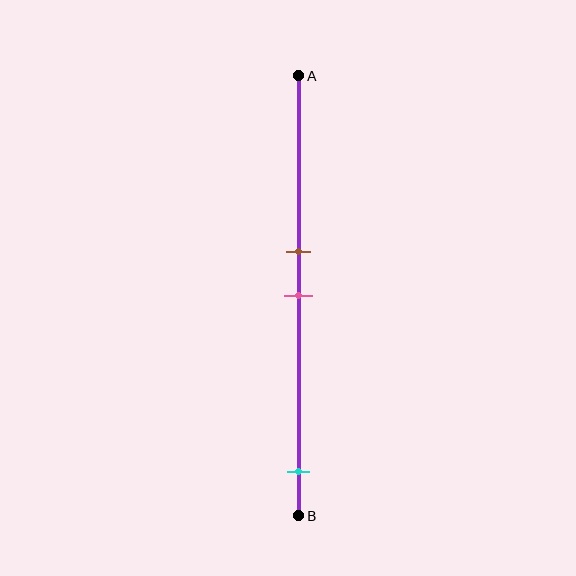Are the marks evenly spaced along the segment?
No, the marks are not evenly spaced.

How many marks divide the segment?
There are 3 marks dividing the segment.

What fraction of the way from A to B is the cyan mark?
The cyan mark is approximately 90% (0.9) of the way from A to B.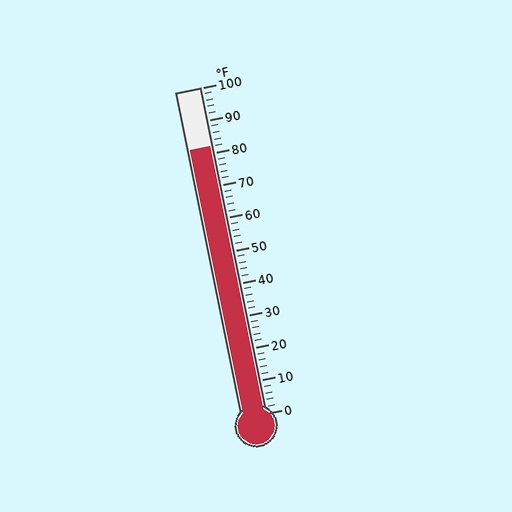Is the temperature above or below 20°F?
The temperature is above 20°F.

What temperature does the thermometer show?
The thermometer shows approximately 82°F.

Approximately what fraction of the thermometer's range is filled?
The thermometer is filled to approximately 80% of its range.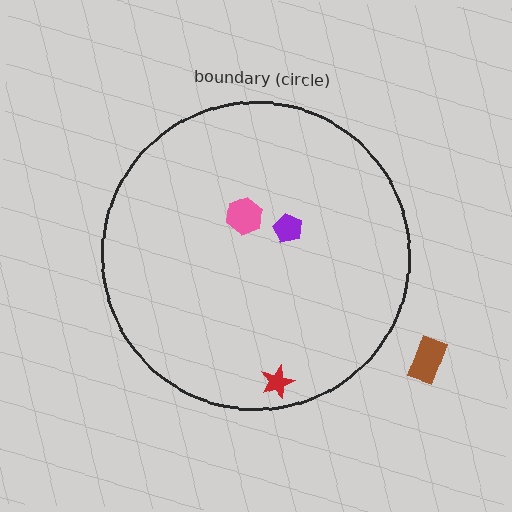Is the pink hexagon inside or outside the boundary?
Inside.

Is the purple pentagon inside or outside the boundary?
Inside.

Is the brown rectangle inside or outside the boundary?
Outside.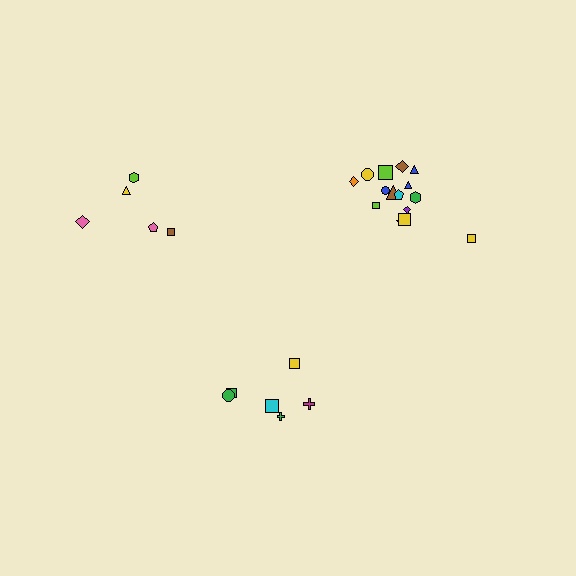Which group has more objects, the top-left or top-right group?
The top-right group.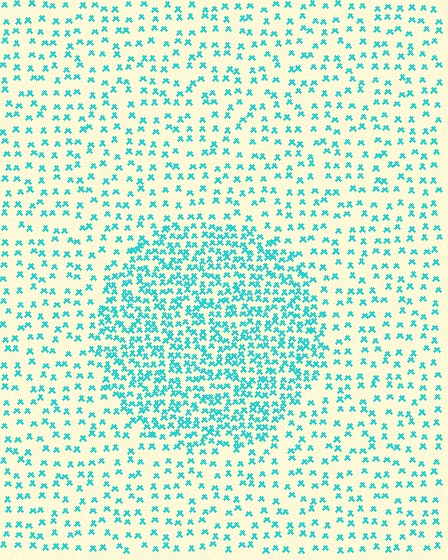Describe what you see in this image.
The image contains small cyan elements arranged at two different densities. A circle-shaped region is visible where the elements are more densely packed than the surrounding area.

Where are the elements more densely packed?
The elements are more densely packed inside the circle boundary.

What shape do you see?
I see a circle.